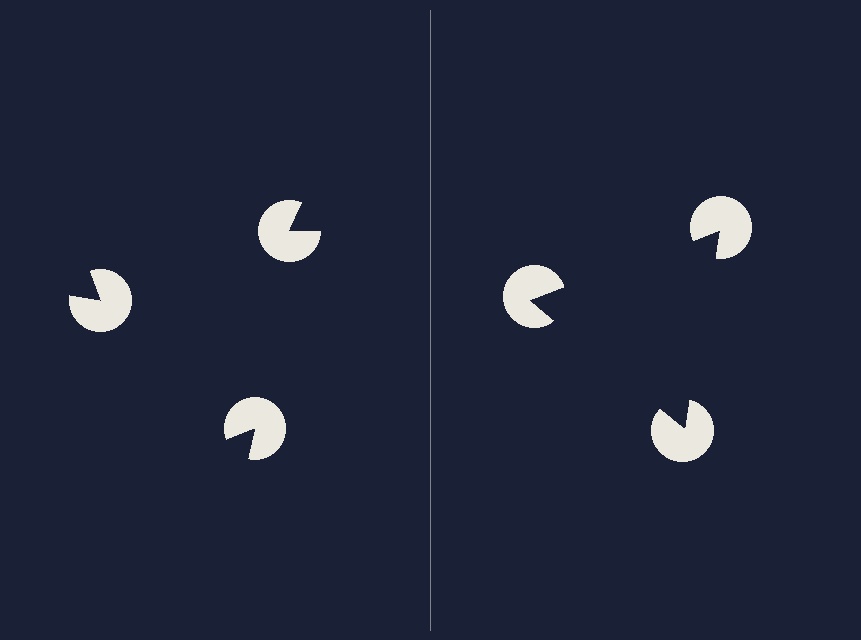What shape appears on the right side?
An illusory triangle.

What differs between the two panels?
The pac-man discs are positioned identically on both sides; only the wedge orientations differ. On the right they align to a triangle; on the left they are misaligned.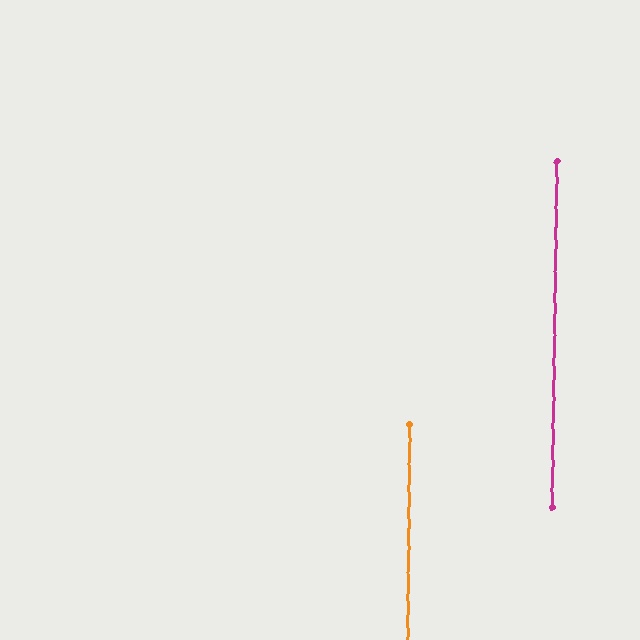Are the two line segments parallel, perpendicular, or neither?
Parallel — their directions differ by only 0.2°.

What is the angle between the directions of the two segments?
Approximately 0 degrees.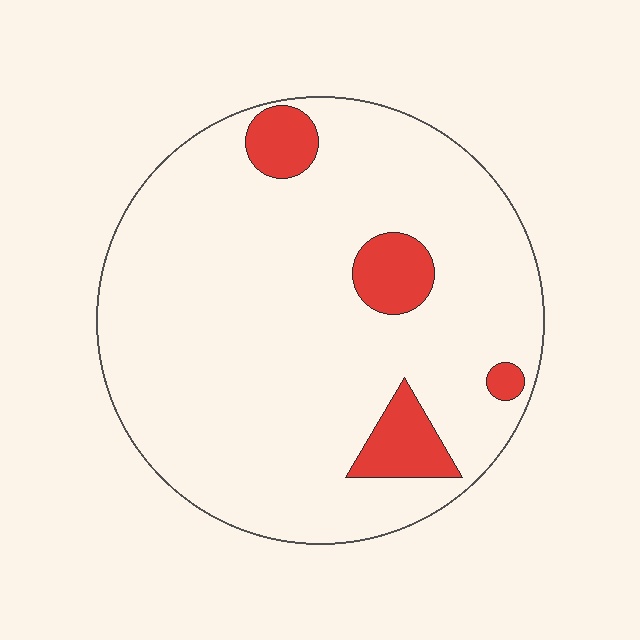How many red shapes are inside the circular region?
4.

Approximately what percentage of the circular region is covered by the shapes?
Approximately 10%.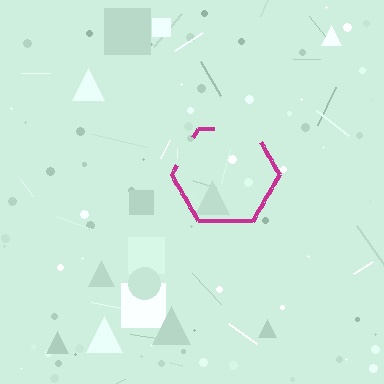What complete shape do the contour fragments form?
The contour fragments form a hexagon.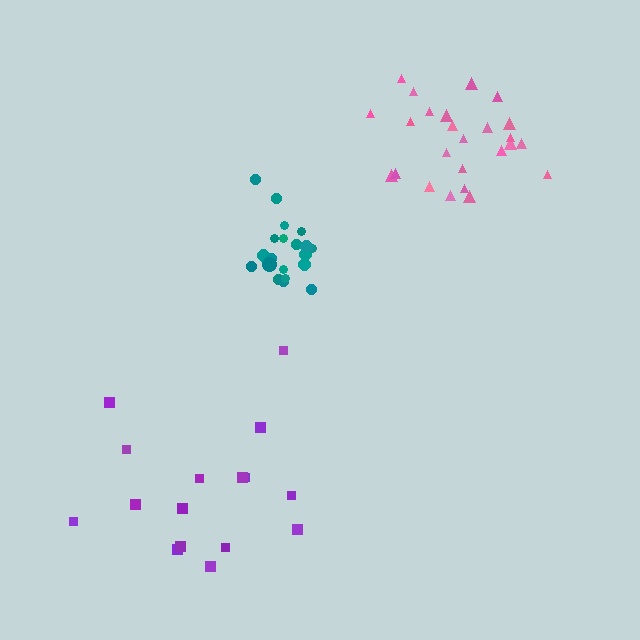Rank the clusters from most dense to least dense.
teal, pink, purple.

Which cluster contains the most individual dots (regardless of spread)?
Pink (25).